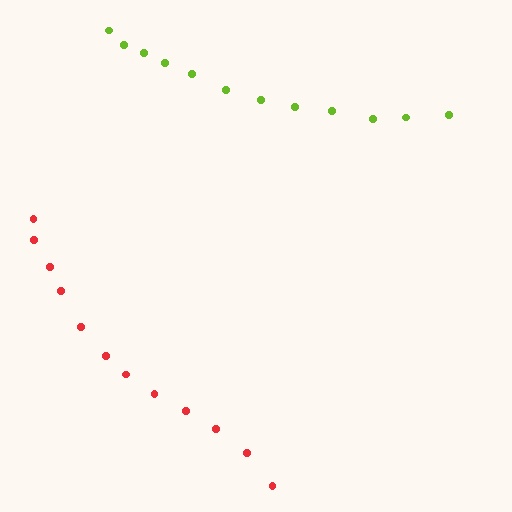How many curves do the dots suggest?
There are 2 distinct paths.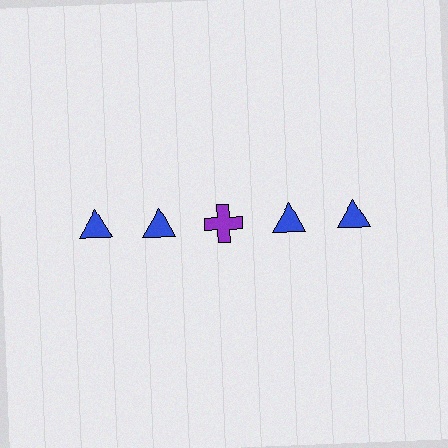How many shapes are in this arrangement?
There are 5 shapes arranged in a grid pattern.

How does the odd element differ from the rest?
It differs in both color (purple instead of blue) and shape (cross instead of triangle).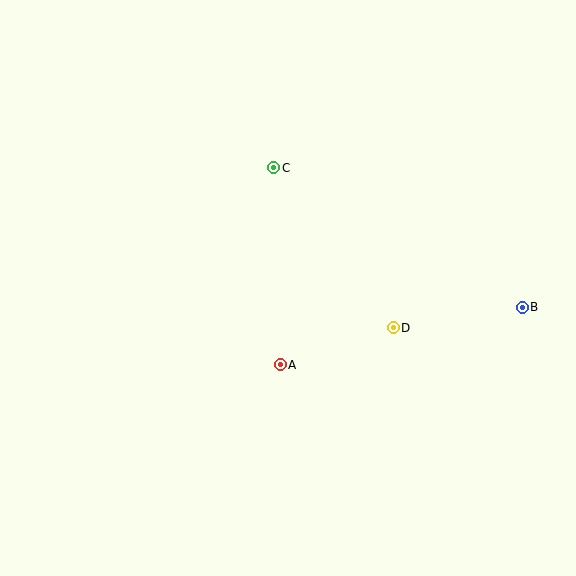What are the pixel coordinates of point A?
Point A is at (280, 365).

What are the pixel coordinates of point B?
Point B is at (522, 307).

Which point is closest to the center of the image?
Point A at (280, 365) is closest to the center.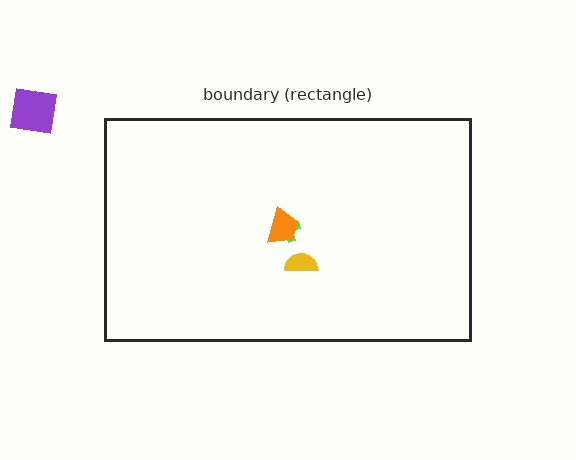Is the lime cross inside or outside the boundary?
Inside.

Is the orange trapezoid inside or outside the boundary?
Inside.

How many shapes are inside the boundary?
3 inside, 1 outside.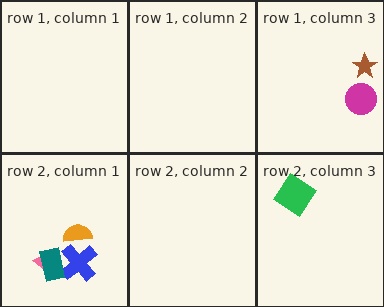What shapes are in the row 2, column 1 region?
The blue cross, the pink trapezoid, the orange semicircle, the teal rectangle.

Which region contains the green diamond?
The row 2, column 3 region.